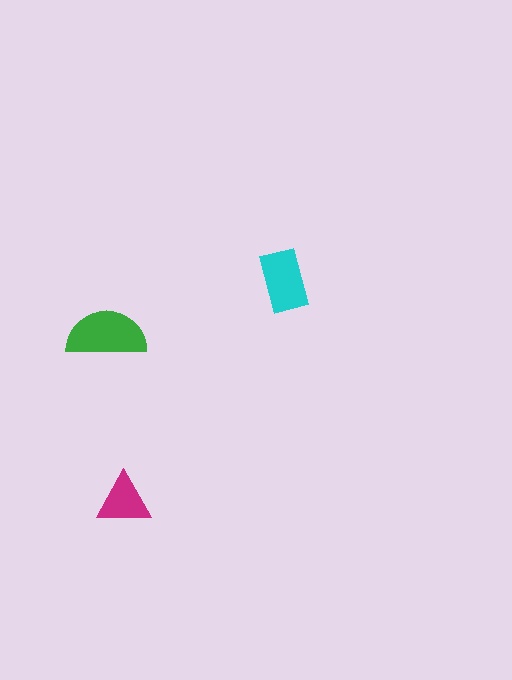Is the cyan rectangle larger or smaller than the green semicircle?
Smaller.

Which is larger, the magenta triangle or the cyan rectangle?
The cyan rectangle.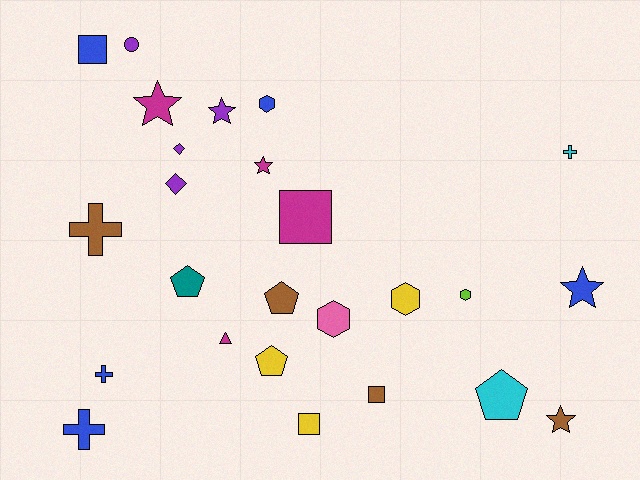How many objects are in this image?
There are 25 objects.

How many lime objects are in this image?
There is 1 lime object.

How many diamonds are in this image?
There are 2 diamonds.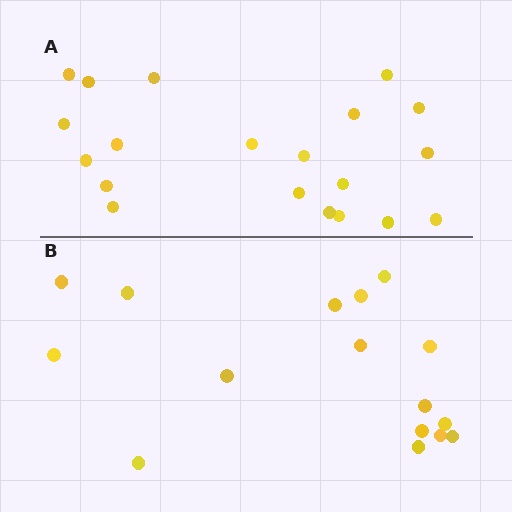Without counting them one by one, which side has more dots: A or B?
Region A (the top region) has more dots.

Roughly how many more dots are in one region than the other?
Region A has about 4 more dots than region B.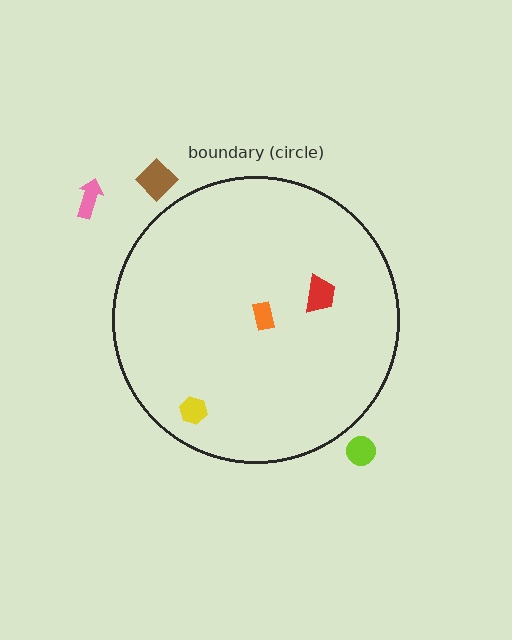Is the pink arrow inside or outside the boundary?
Outside.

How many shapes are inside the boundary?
3 inside, 3 outside.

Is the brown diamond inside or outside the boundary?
Outside.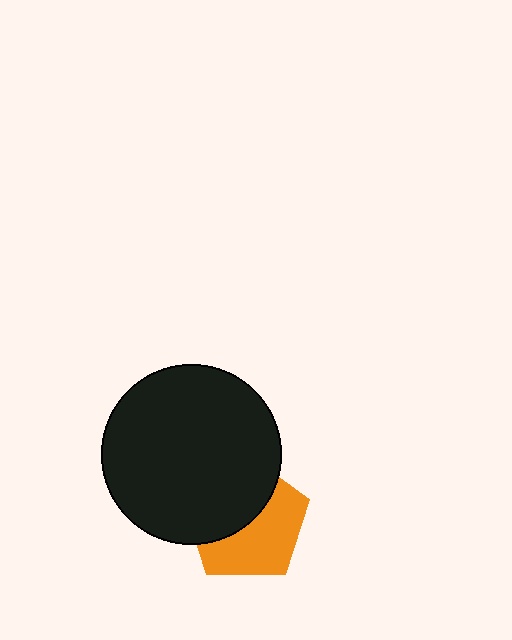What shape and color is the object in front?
The object in front is a black circle.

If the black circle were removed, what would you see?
You would see the complete orange pentagon.